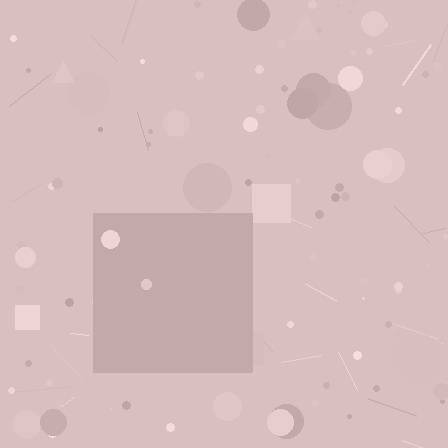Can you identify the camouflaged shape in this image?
The camouflaged shape is a square.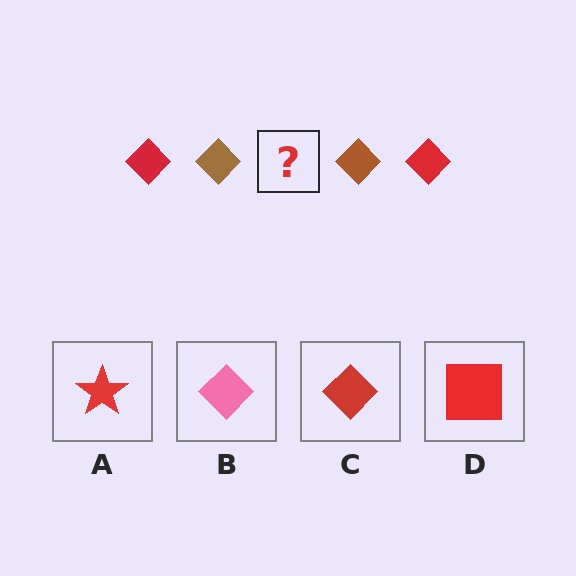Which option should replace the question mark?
Option C.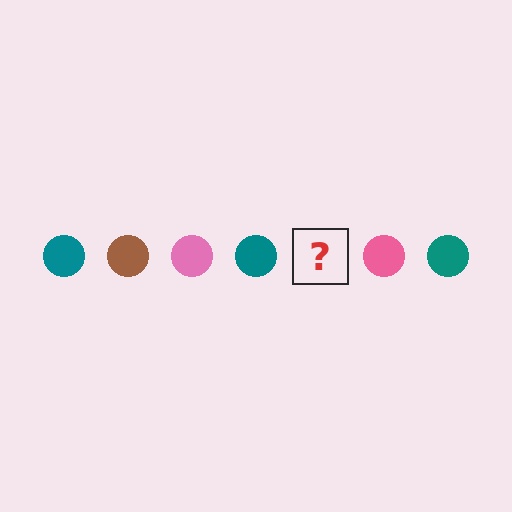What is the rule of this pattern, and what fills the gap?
The rule is that the pattern cycles through teal, brown, pink circles. The gap should be filled with a brown circle.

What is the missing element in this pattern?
The missing element is a brown circle.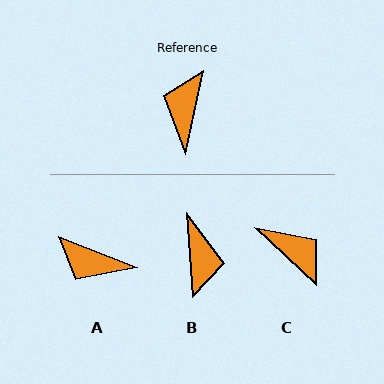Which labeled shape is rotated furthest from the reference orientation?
B, about 164 degrees away.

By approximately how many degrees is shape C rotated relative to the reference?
Approximately 122 degrees clockwise.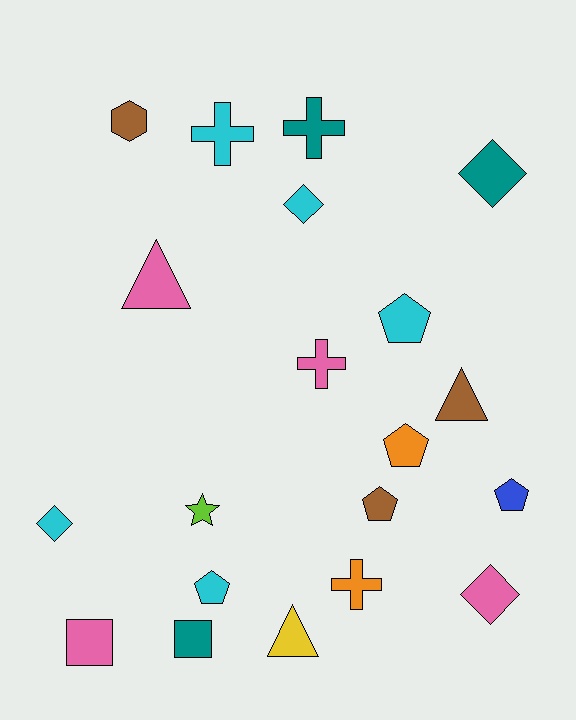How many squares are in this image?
There are 2 squares.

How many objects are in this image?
There are 20 objects.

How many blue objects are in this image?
There is 1 blue object.